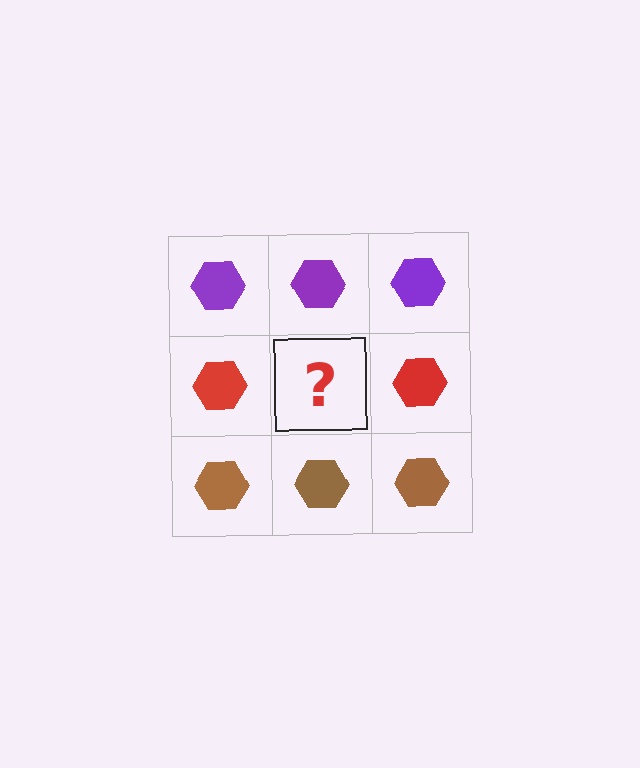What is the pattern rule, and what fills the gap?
The rule is that each row has a consistent color. The gap should be filled with a red hexagon.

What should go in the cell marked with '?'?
The missing cell should contain a red hexagon.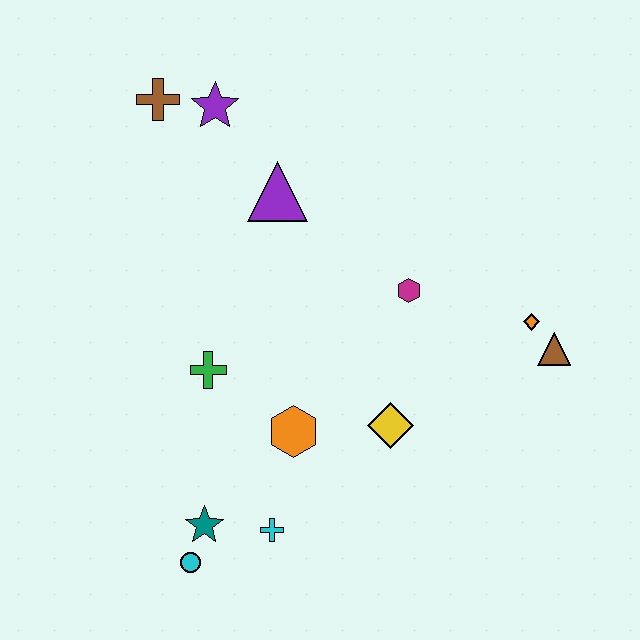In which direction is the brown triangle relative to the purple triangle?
The brown triangle is to the right of the purple triangle.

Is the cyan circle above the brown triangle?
No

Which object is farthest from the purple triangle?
The cyan circle is farthest from the purple triangle.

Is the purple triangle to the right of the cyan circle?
Yes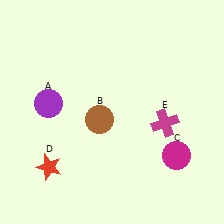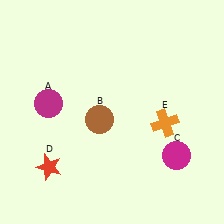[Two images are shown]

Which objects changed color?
A changed from purple to magenta. E changed from magenta to orange.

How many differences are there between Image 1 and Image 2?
There are 2 differences between the two images.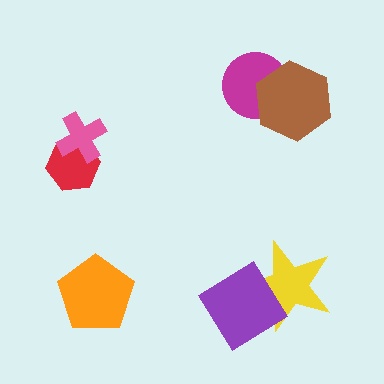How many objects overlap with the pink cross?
1 object overlaps with the pink cross.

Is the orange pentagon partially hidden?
No, no other shape covers it.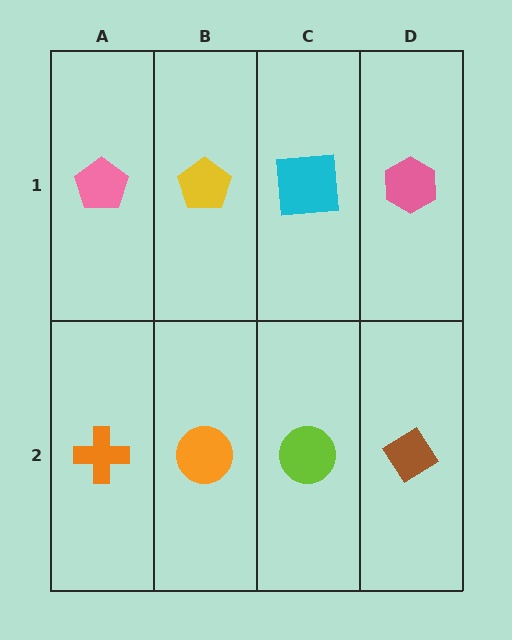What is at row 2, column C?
A lime circle.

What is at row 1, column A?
A pink pentagon.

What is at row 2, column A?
An orange cross.